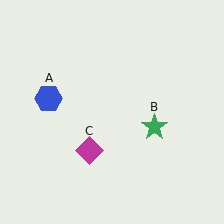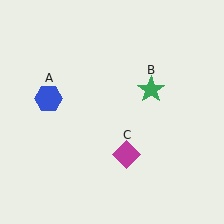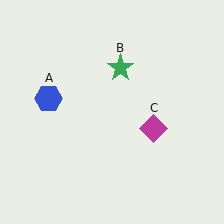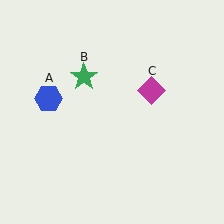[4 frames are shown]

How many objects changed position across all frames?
2 objects changed position: green star (object B), magenta diamond (object C).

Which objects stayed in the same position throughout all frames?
Blue hexagon (object A) remained stationary.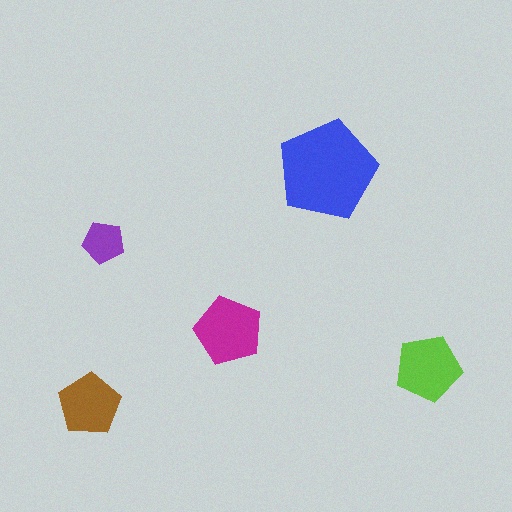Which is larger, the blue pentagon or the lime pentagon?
The blue one.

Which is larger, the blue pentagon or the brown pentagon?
The blue one.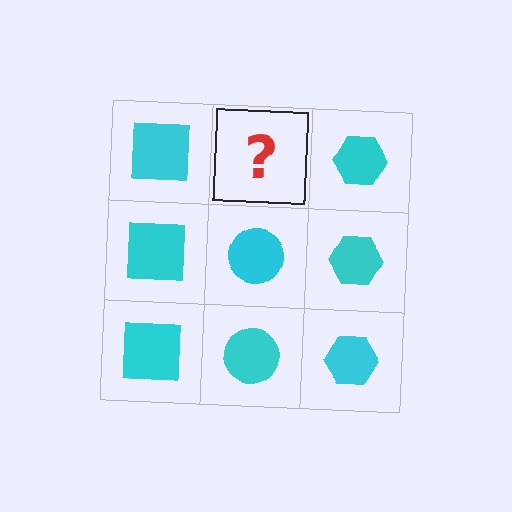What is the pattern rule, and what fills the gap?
The rule is that each column has a consistent shape. The gap should be filled with a cyan circle.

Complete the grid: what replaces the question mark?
The question mark should be replaced with a cyan circle.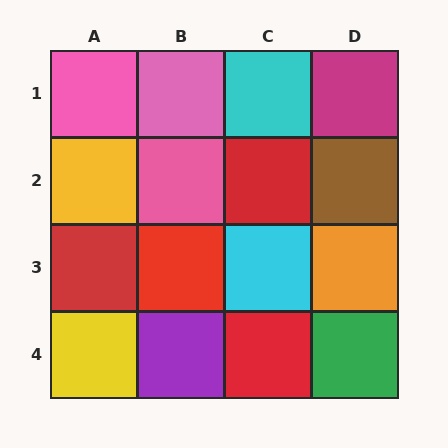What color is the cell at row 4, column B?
Purple.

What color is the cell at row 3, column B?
Red.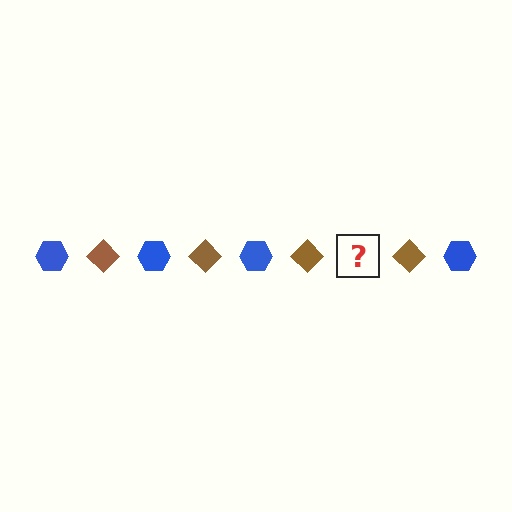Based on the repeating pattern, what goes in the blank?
The blank should be a blue hexagon.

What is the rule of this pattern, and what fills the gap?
The rule is that the pattern alternates between blue hexagon and brown diamond. The gap should be filled with a blue hexagon.